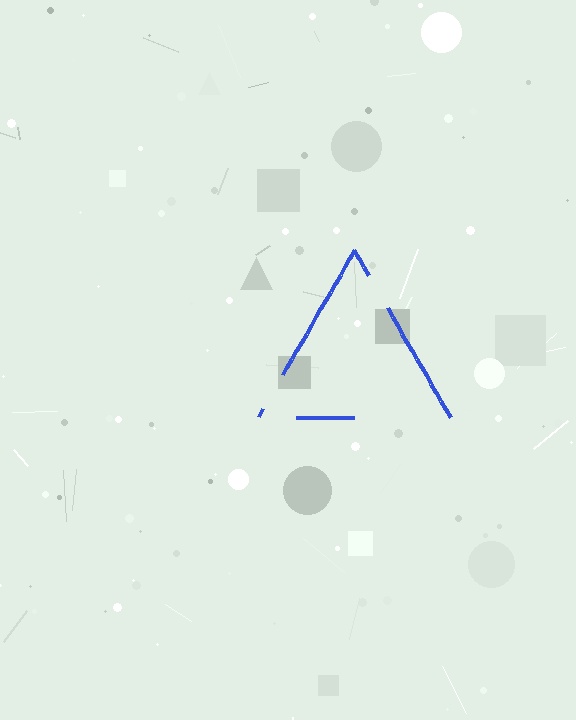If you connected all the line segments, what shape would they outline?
They would outline a triangle.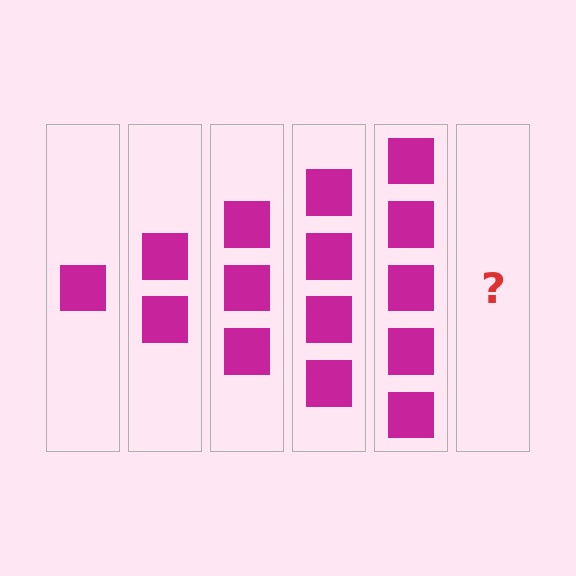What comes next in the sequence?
The next element should be 6 squares.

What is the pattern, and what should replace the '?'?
The pattern is that each step adds one more square. The '?' should be 6 squares.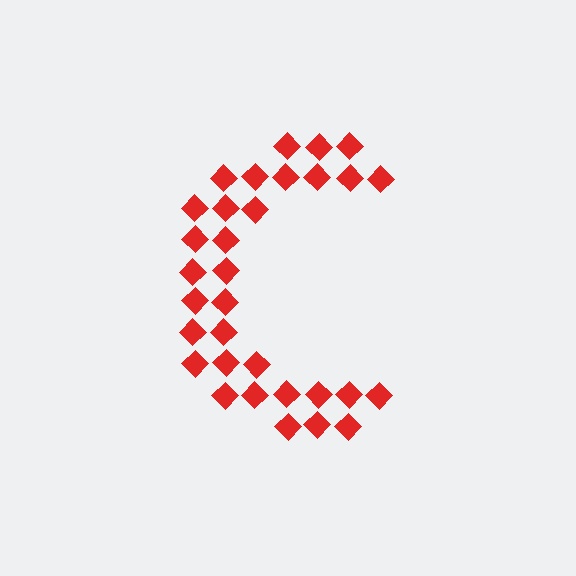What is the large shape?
The large shape is the letter C.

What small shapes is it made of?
It is made of small diamonds.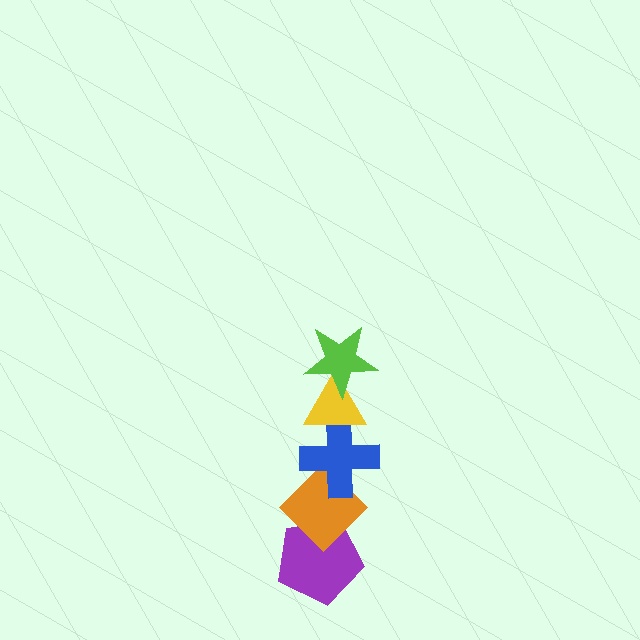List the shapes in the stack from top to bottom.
From top to bottom: the lime star, the yellow triangle, the blue cross, the orange diamond, the purple pentagon.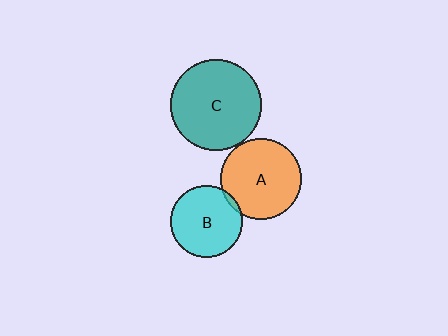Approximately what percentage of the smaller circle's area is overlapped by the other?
Approximately 5%.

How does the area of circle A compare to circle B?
Approximately 1.3 times.